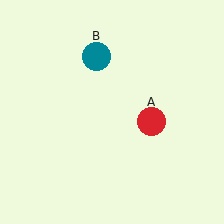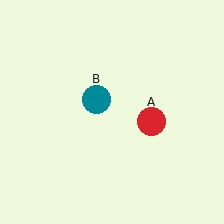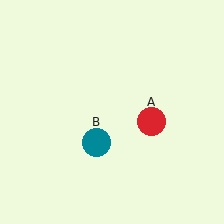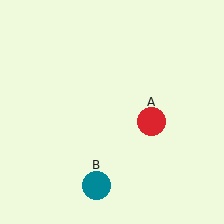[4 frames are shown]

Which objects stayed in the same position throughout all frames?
Red circle (object A) remained stationary.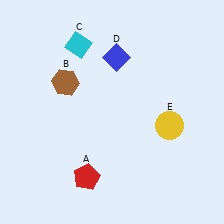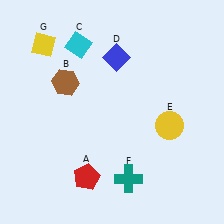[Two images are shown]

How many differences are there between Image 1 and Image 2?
There are 2 differences between the two images.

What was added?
A teal cross (F), a yellow diamond (G) were added in Image 2.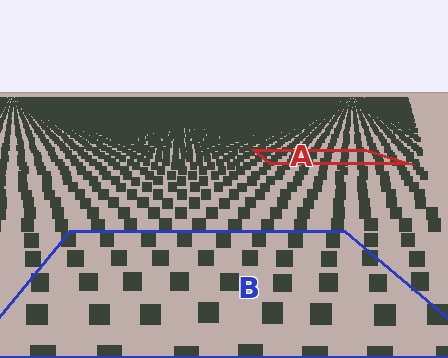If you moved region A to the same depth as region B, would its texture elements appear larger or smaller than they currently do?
They would appear larger. At a closer depth, the same texture elements are projected at a bigger on-screen size.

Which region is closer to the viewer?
Region B is closer. The texture elements there are larger and more spread out.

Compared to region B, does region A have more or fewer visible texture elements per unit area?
Region A has more texture elements per unit area — they are packed more densely because it is farther away.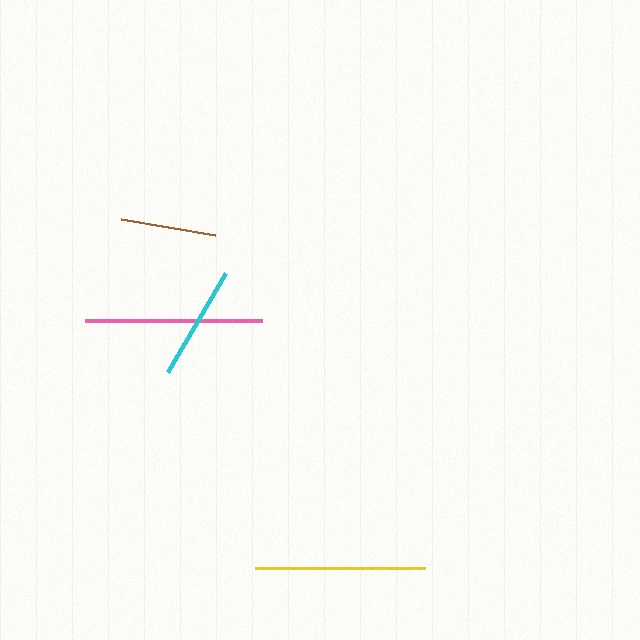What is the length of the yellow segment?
The yellow segment is approximately 170 pixels long.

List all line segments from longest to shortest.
From longest to shortest: pink, yellow, cyan, brown.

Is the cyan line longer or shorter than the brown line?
The cyan line is longer than the brown line.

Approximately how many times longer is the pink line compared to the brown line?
The pink line is approximately 1.9 times the length of the brown line.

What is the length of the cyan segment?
The cyan segment is approximately 114 pixels long.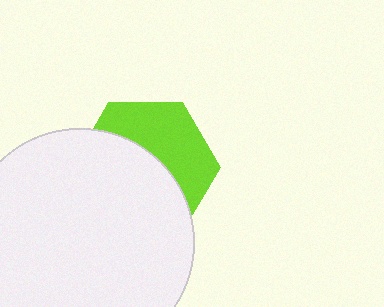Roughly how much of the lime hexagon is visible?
A small part of it is visible (roughly 43%).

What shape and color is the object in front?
The object in front is a white circle.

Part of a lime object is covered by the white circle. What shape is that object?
It is a hexagon.